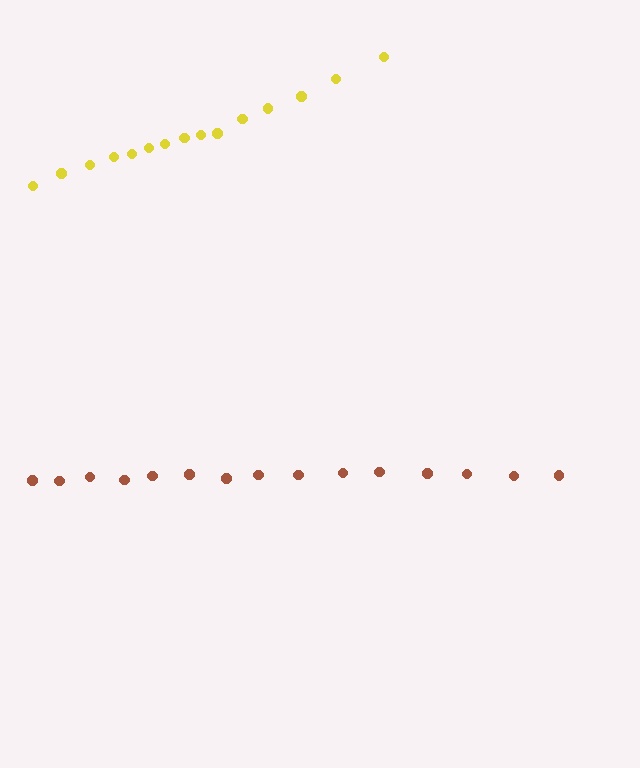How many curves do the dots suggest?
There are 2 distinct paths.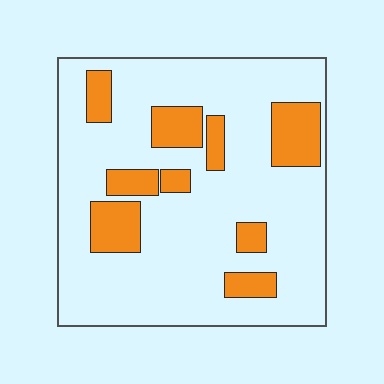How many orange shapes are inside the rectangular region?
9.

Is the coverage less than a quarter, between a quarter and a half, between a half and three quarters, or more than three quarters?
Less than a quarter.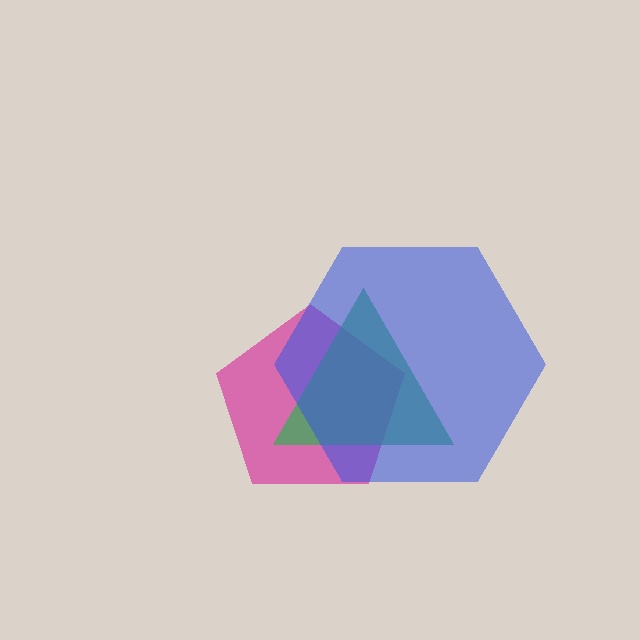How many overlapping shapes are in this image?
There are 3 overlapping shapes in the image.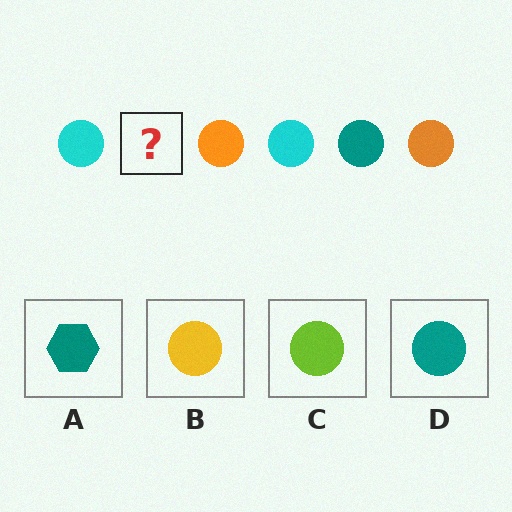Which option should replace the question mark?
Option D.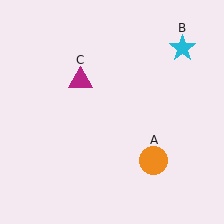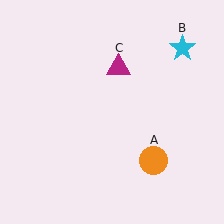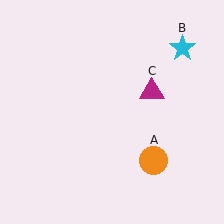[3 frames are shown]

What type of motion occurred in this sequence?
The magenta triangle (object C) rotated clockwise around the center of the scene.